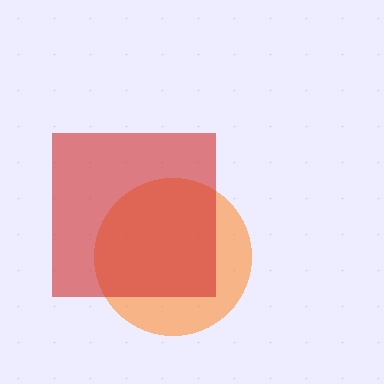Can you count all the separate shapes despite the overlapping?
Yes, there are 2 separate shapes.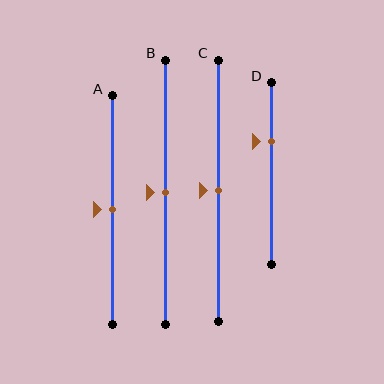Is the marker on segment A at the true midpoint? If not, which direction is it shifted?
Yes, the marker on segment A is at the true midpoint.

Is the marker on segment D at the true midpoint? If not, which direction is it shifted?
No, the marker on segment D is shifted upward by about 17% of the segment length.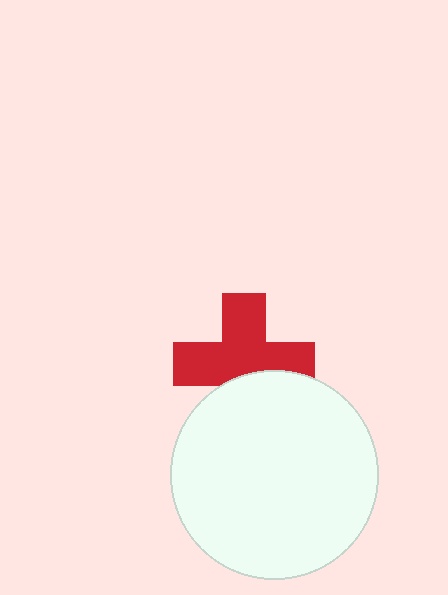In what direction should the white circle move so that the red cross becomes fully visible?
The white circle should move down. That is the shortest direction to clear the overlap and leave the red cross fully visible.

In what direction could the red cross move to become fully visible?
The red cross could move up. That would shift it out from behind the white circle entirely.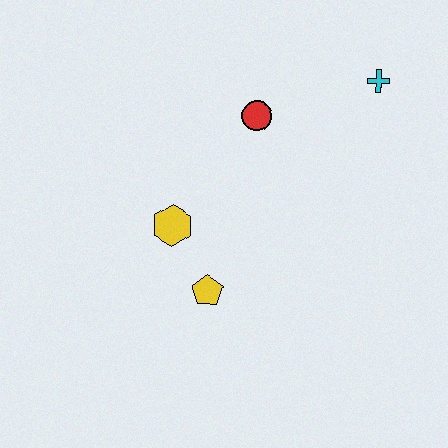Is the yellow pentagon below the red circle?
Yes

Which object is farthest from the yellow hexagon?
The cyan cross is farthest from the yellow hexagon.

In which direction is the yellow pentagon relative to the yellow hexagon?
The yellow pentagon is below the yellow hexagon.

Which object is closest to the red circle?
The cyan cross is closest to the red circle.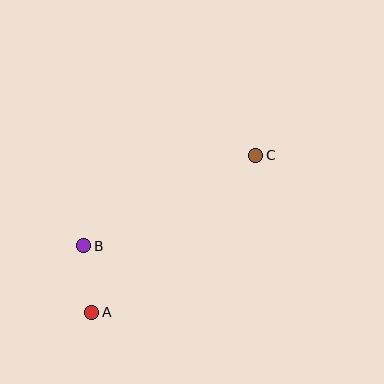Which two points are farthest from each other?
Points A and C are farthest from each other.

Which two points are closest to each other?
Points A and B are closest to each other.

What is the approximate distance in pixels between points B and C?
The distance between B and C is approximately 195 pixels.